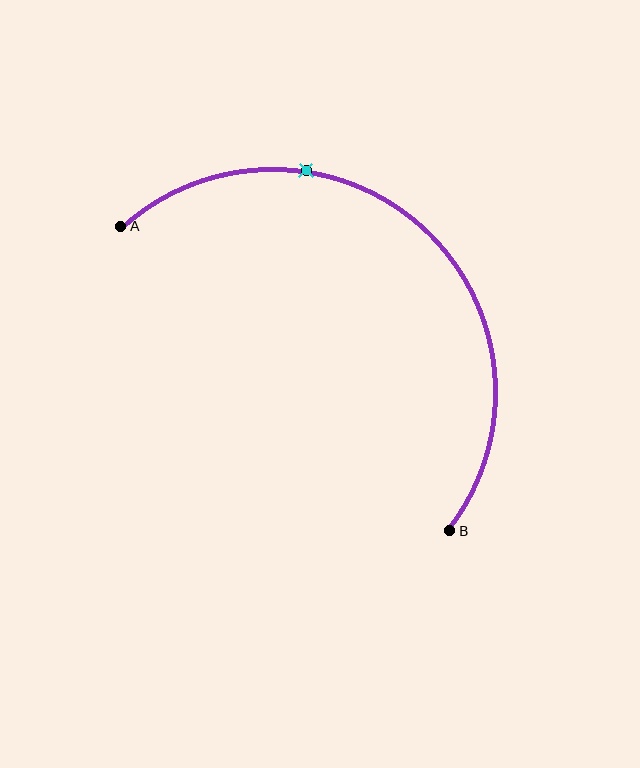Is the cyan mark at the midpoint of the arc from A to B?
No. The cyan mark lies on the arc but is closer to endpoint A. The arc midpoint would be at the point on the curve equidistant along the arc from both A and B.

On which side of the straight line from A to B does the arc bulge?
The arc bulges above and to the right of the straight line connecting A and B.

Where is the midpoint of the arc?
The arc midpoint is the point on the curve farthest from the straight line joining A and B. It sits above and to the right of that line.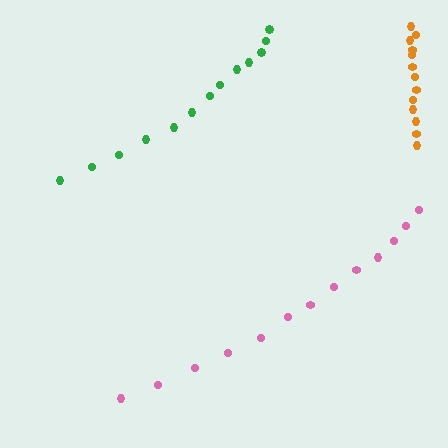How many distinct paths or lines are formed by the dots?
There are 3 distinct paths.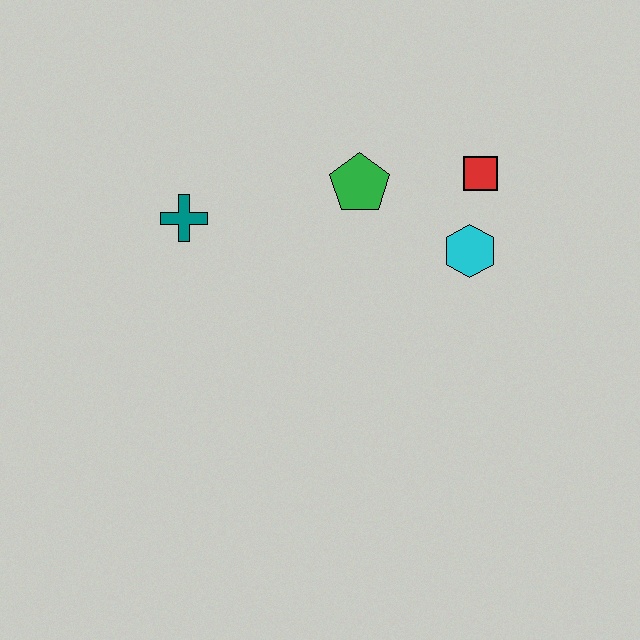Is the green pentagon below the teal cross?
No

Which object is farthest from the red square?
The teal cross is farthest from the red square.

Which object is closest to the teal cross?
The green pentagon is closest to the teal cross.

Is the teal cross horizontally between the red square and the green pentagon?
No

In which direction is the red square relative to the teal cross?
The red square is to the right of the teal cross.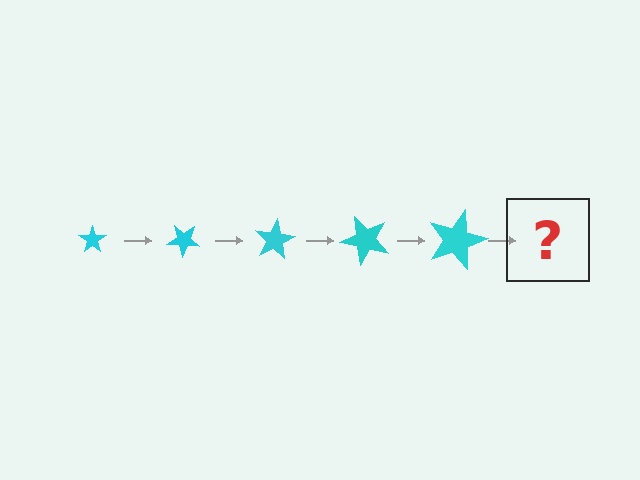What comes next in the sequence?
The next element should be a star, larger than the previous one and rotated 200 degrees from the start.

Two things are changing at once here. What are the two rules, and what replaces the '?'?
The two rules are that the star grows larger each step and it rotates 40 degrees each step. The '?' should be a star, larger than the previous one and rotated 200 degrees from the start.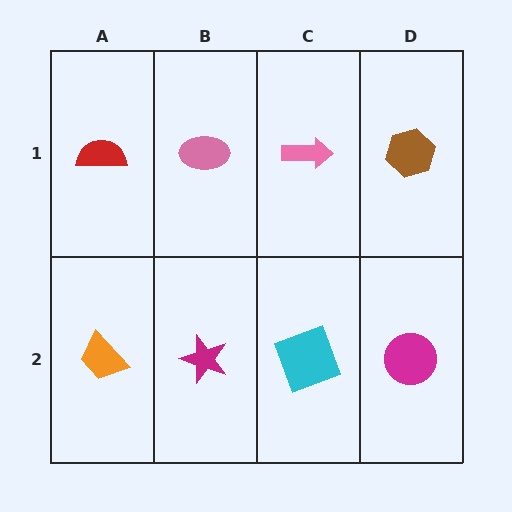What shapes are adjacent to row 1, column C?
A cyan square (row 2, column C), a pink ellipse (row 1, column B), a brown hexagon (row 1, column D).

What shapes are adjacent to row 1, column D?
A magenta circle (row 2, column D), a pink arrow (row 1, column C).